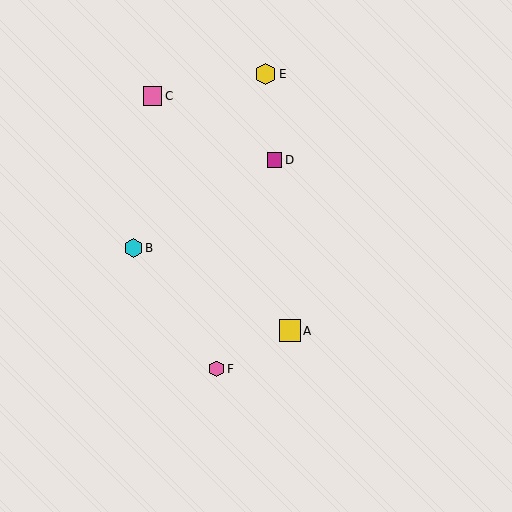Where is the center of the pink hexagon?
The center of the pink hexagon is at (216, 369).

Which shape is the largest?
The yellow hexagon (labeled E) is the largest.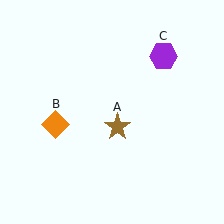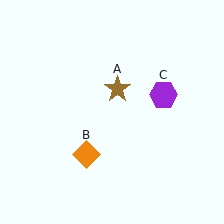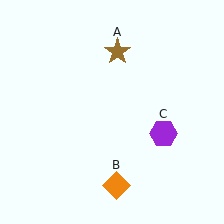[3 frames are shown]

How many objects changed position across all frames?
3 objects changed position: brown star (object A), orange diamond (object B), purple hexagon (object C).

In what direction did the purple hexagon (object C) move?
The purple hexagon (object C) moved down.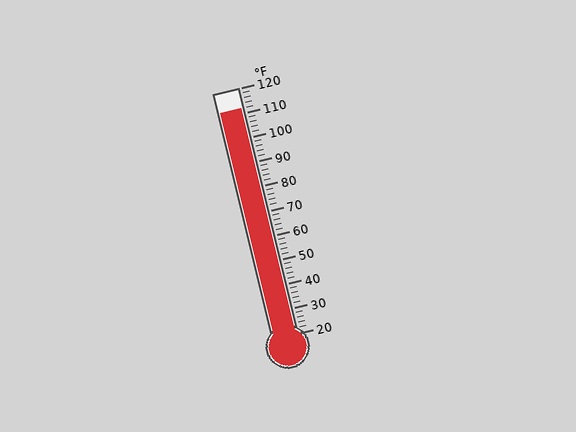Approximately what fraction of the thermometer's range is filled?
The thermometer is filled to approximately 90% of its range.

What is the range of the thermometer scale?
The thermometer scale ranges from 20°F to 120°F.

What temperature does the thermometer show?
The thermometer shows approximately 112°F.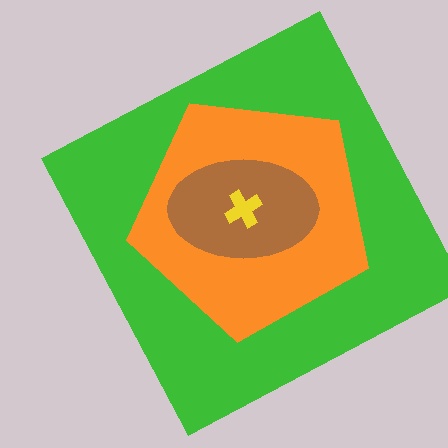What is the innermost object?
The yellow cross.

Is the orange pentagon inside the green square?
Yes.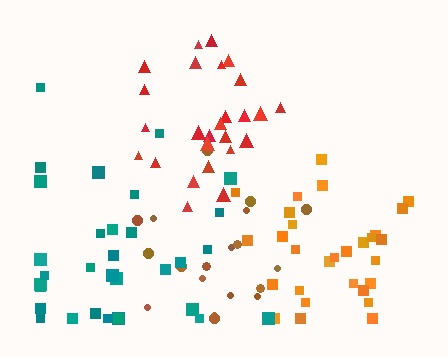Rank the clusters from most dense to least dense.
red, orange, brown, teal.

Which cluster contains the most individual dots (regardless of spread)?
Teal (32).